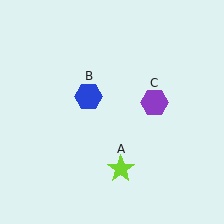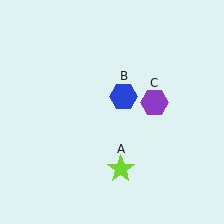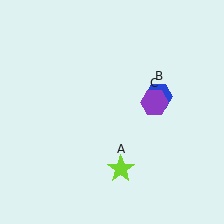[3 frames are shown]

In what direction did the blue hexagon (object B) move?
The blue hexagon (object B) moved right.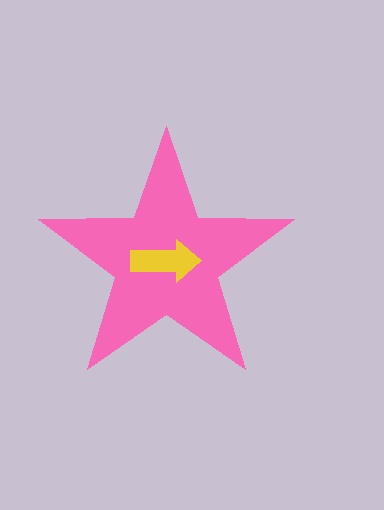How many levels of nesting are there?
2.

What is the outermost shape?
The pink star.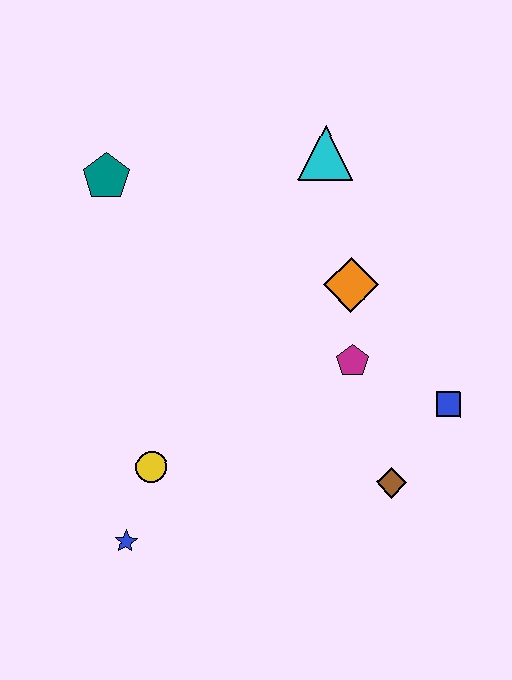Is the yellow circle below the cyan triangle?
Yes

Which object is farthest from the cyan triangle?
The blue star is farthest from the cyan triangle.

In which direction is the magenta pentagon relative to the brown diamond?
The magenta pentagon is above the brown diamond.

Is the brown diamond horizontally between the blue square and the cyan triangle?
Yes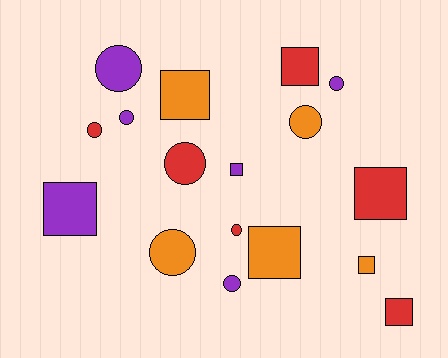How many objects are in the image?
There are 17 objects.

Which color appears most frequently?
Purple, with 6 objects.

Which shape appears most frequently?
Circle, with 9 objects.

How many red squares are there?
There are 3 red squares.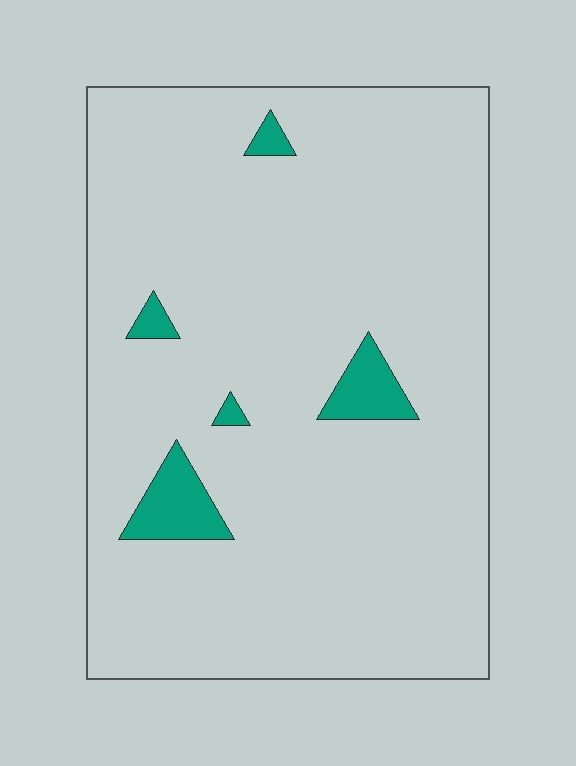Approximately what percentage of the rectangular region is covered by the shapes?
Approximately 5%.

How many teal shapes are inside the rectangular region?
5.